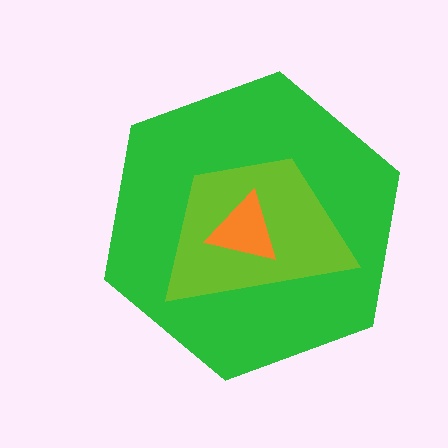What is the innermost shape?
The orange triangle.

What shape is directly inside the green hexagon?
The lime trapezoid.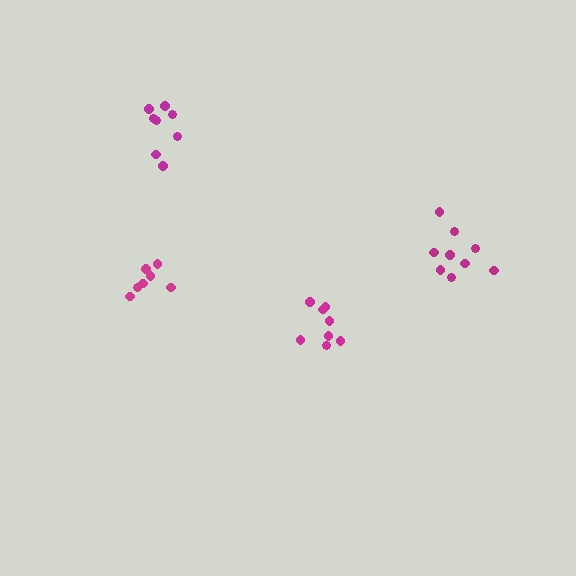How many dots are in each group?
Group 1: 8 dots, Group 2: 7 dots, Group 3: 9 dots, Group 4: 8 dots (32 total).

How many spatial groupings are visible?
There are 4 spatial groupings.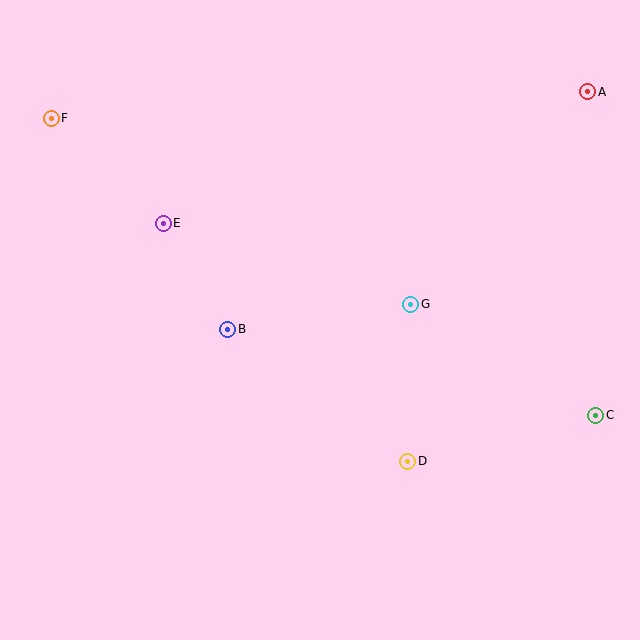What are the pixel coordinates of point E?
Point E is at (163, 223).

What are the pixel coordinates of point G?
Point G is at (411, 304).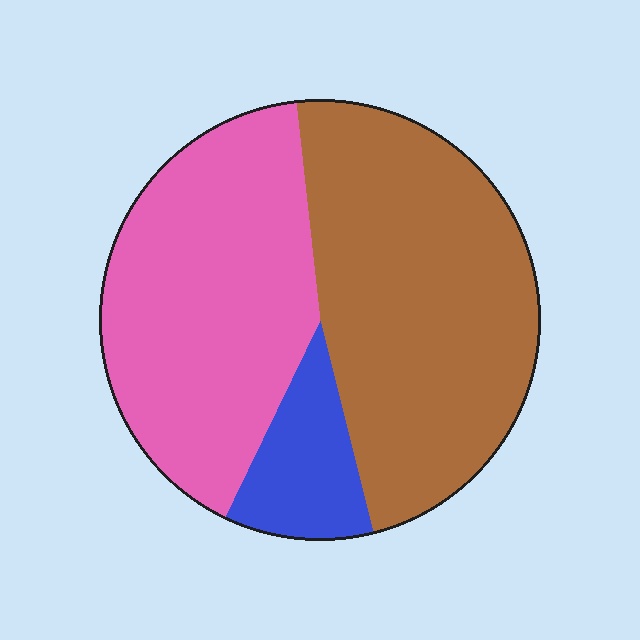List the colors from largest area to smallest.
From largest to smallest: brown, pink, blue.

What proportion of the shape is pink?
Pink takes up between a third and a half of the shape.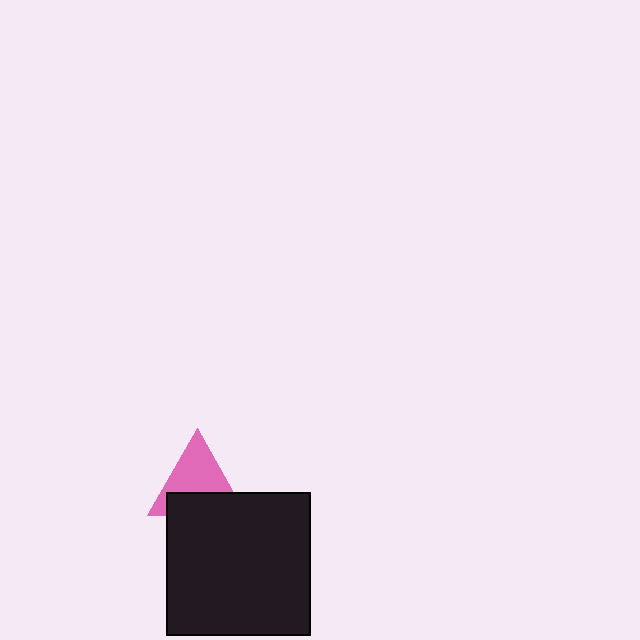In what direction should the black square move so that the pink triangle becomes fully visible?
The black square should move down. That is the shortest direction to clear the overlap and leave the pink triangle fully visible.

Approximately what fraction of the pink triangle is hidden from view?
Roughly 41% of the pink triangle is hidden behind the black square.